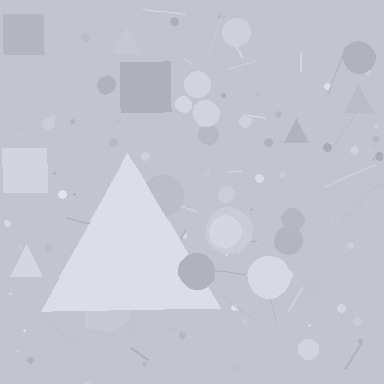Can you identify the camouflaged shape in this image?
The camouflaged shape is a triangle.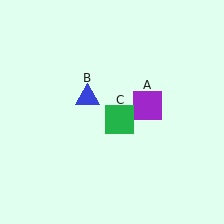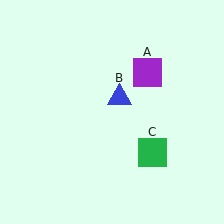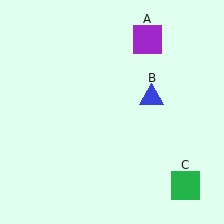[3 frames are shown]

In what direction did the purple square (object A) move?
The purple square (object A) moved up.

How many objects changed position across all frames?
3 objects changed position: purple square (object A), blue triangle (object B), green square (object C).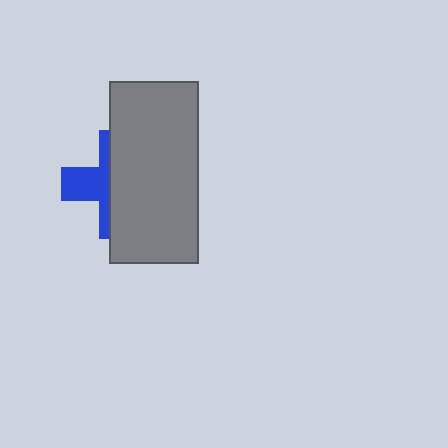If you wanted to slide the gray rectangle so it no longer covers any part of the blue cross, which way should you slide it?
Slide it right — that is the most direct way to separate the two shapes.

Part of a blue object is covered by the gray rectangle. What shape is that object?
It is a cross.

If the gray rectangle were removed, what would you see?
You would see the complete blue cross.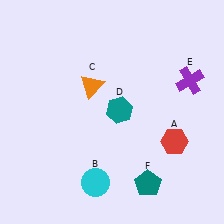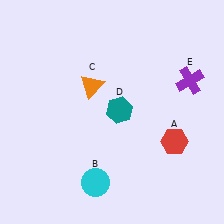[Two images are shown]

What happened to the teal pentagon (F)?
The teal pentagon (F) was removed in Image 2. It was in the bottom-right area of Image 1.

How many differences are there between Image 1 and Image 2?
There is 1 difference between the two images.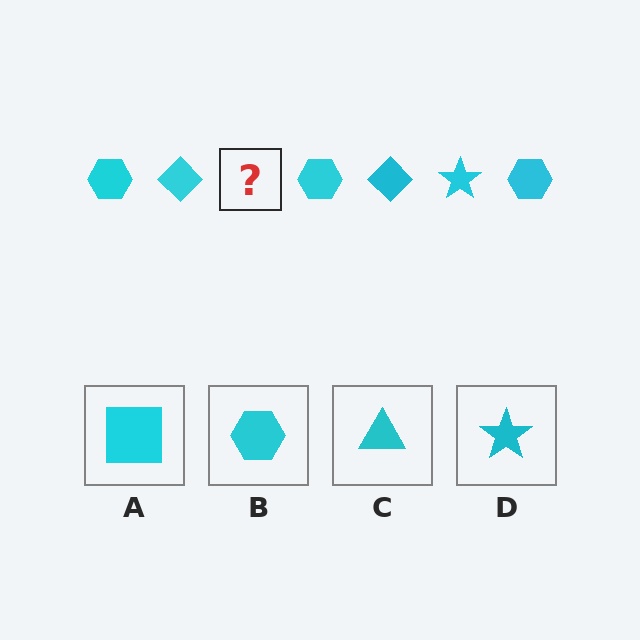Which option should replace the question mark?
Option D.